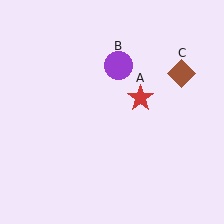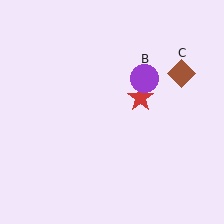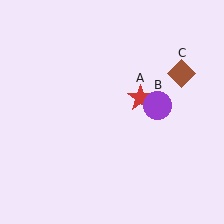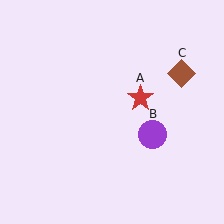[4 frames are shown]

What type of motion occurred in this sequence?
The purple circle (object B) rotated clockwise around the center of the scene.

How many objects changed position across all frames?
1 object changed position: purple circle (object B).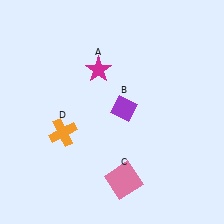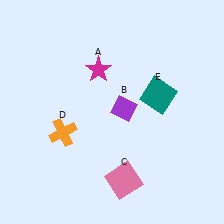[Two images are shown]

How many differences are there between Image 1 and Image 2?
There is 1 difference between the two images.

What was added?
A teal square (E) was added in Image 2.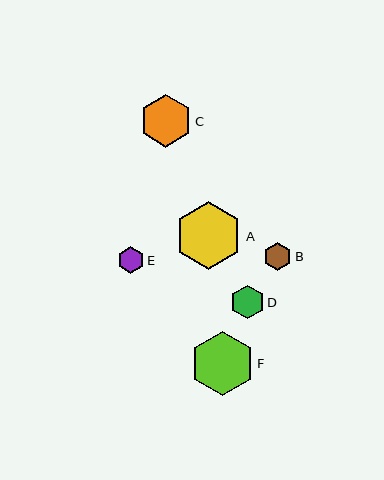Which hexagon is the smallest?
Hexagon E is the smallest with a size of approximately 26 pixels.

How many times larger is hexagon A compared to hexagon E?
Hexagon A is approximately 2.6 times the size of hexagon E.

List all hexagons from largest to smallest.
From largest to smallest: A, F, C, D, B, E.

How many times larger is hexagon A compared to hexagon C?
Hexagon A is approximately 1.3 times the size of hexagon C.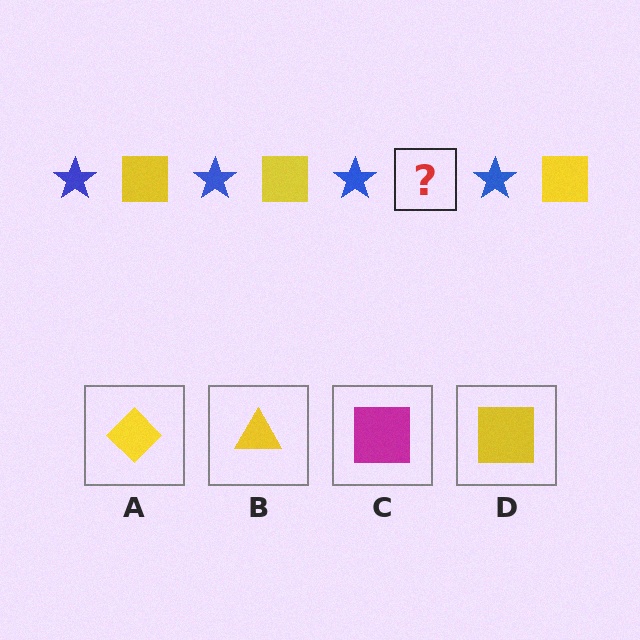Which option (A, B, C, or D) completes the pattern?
D.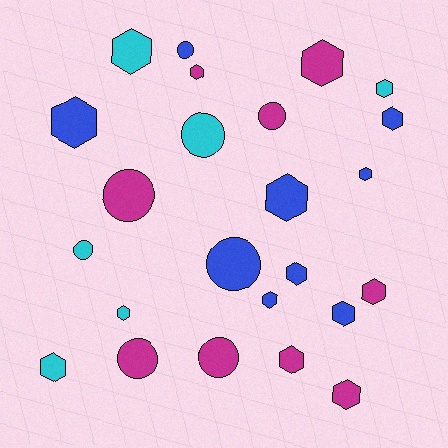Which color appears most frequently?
Magenta, with 9 objects.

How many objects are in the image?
There are 24 objects.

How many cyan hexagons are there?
There are 4 cyan hexagons.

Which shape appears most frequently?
Hexagon, with 16 objects.